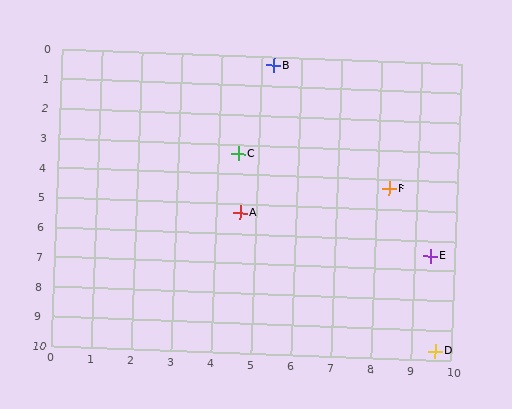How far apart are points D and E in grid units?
Points D and E are about 3.2 grid units apart.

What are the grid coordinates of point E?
Point E is at approximately (9.4, 6.5).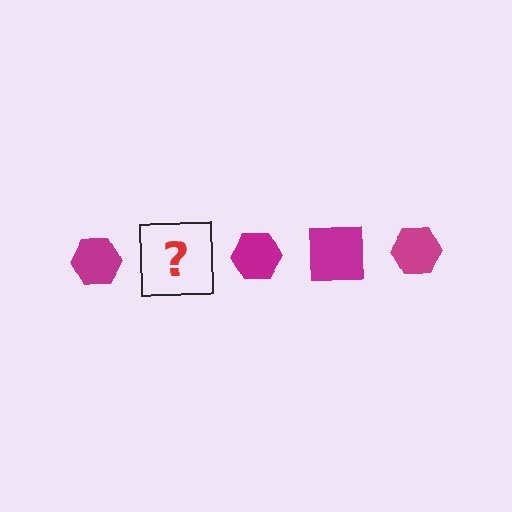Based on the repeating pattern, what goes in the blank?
The blank should be a magenta square.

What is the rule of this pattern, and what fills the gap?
The rule is that the pattern cycles through hexagon, square shapes in magenta. The gap should be filled with a magenta square.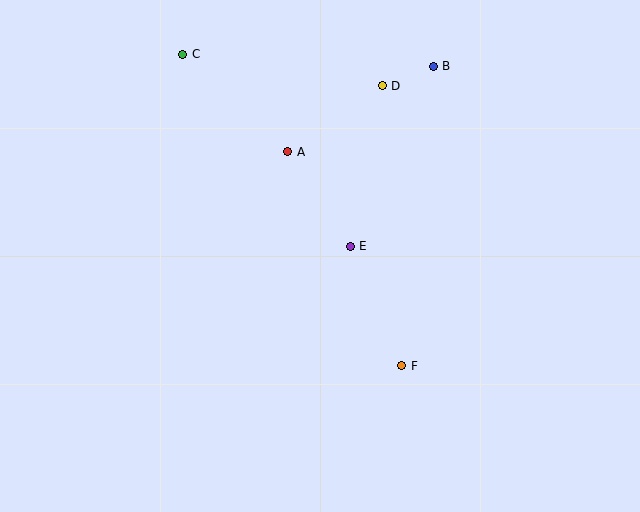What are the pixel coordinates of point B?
Point B is at (433, 66).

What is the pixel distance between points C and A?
The distance between C and A is 143 pixels.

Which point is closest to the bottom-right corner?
Point F is closest to the bottom-right corner.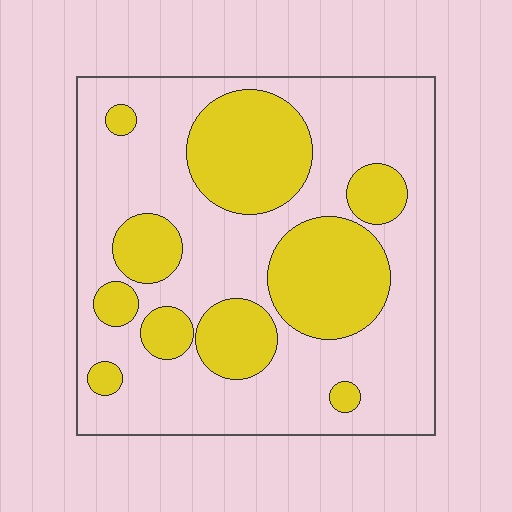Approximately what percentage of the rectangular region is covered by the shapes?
Approximately 35%.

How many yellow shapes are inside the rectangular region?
10.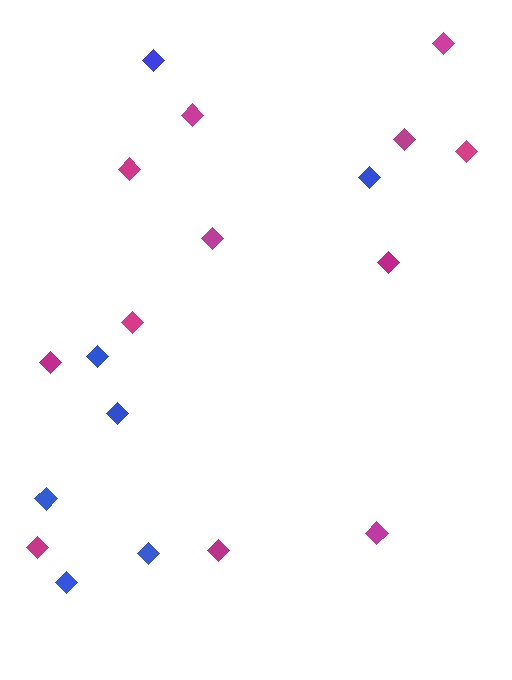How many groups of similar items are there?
There are 2 groups: one group of magenta diamonds (12) and one group of blue diamonds (7).